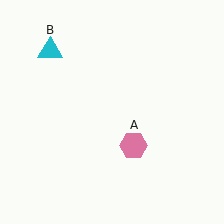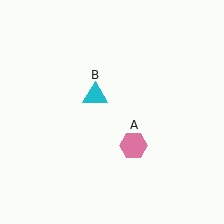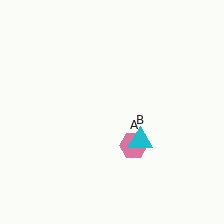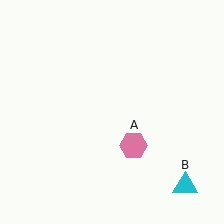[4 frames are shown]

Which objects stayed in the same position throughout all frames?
Pink hexagon (object A) remained stationary.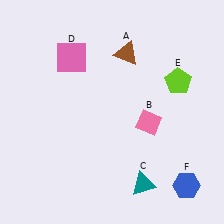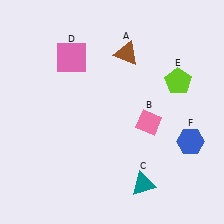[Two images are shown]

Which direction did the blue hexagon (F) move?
The blue hexagon (F) moved up.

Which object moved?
The blue hexagon (F) moved up.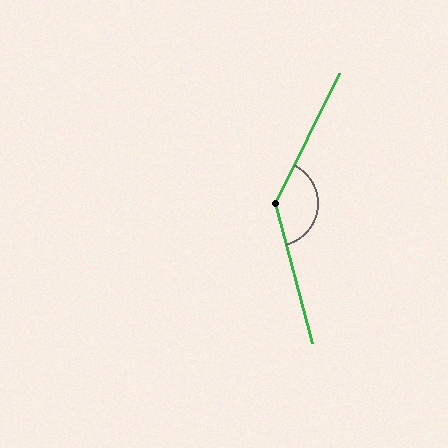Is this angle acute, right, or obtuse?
It is obtuse.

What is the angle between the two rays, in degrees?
Approximately 139 degrees.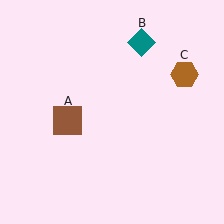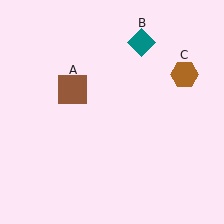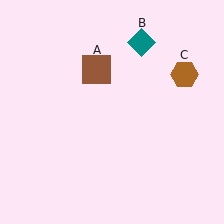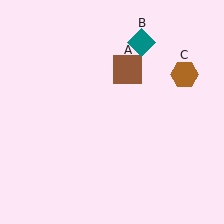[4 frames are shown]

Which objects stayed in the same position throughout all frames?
Teal diamond (object B) and brown hexagon (object C) remained stationary.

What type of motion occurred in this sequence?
The brown square (object A) rotated clockwise around the center of the scene.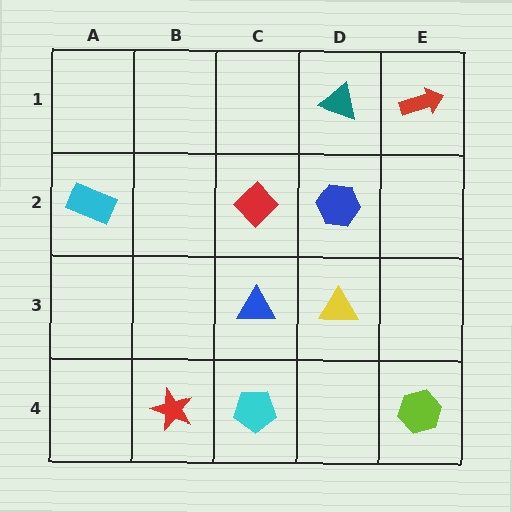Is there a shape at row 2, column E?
No, that cell is empty.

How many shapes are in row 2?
3 shapes.